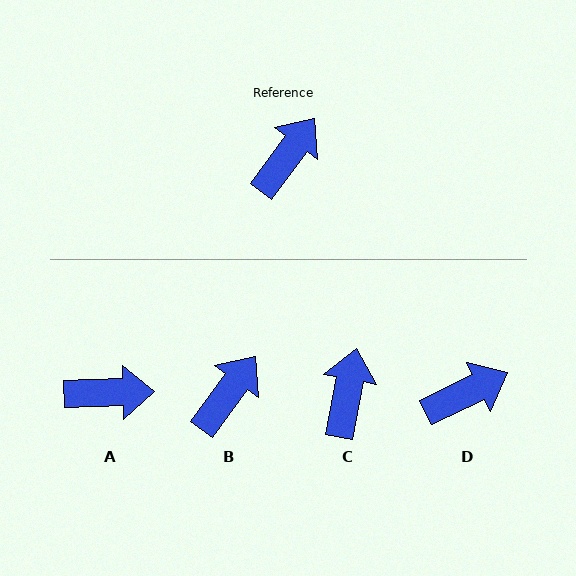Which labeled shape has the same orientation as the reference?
B.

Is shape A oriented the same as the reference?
No, it is off by about 52 degrees.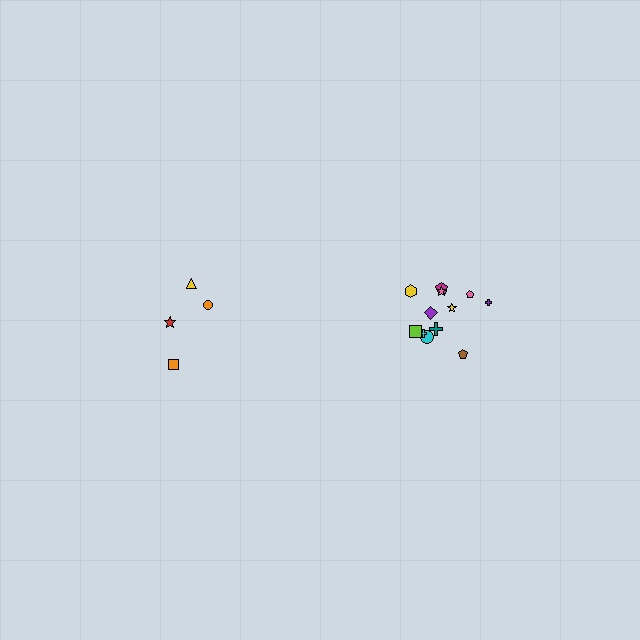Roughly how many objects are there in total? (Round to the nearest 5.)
Roughly 15 objects in total.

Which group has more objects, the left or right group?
The right group.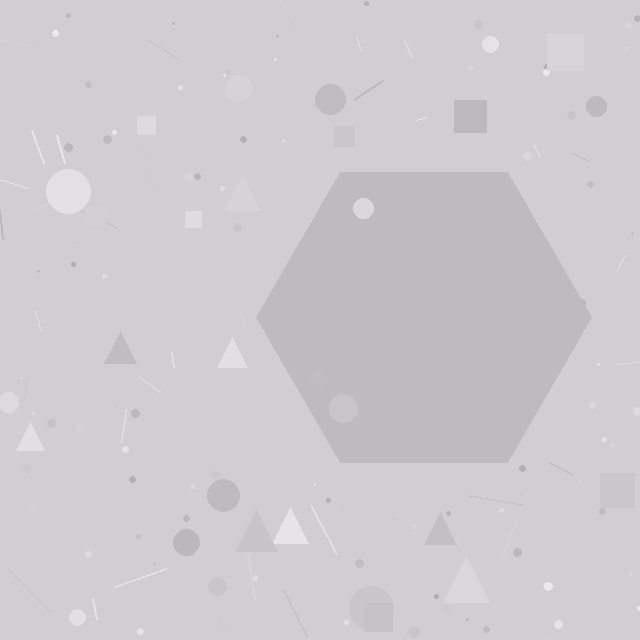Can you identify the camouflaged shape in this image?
The camouflaged shape is a hexagon.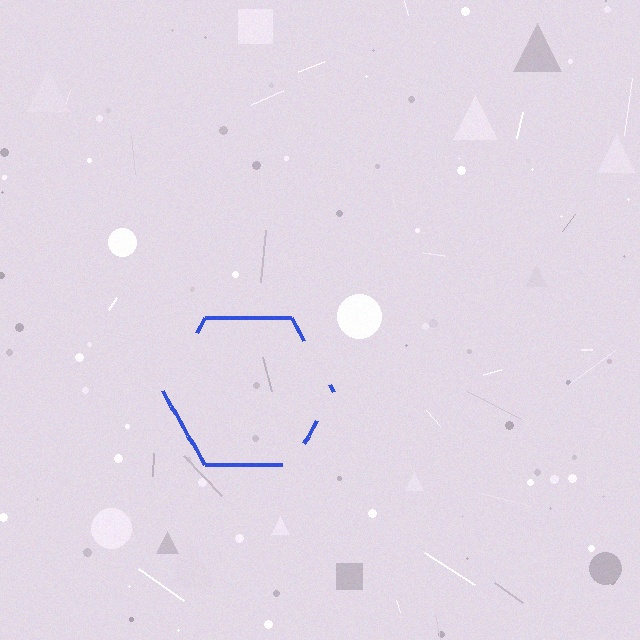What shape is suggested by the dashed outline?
The dashed outline suggests a hexagon.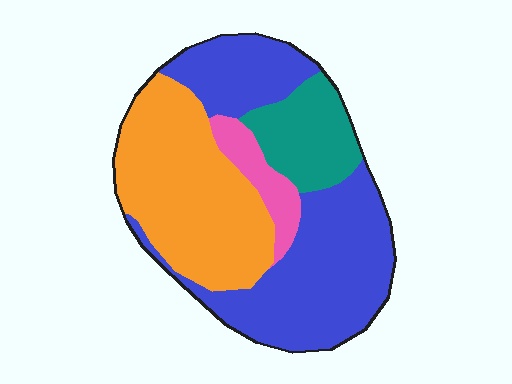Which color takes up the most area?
Blue, at roughly 45%.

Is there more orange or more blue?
Blue.